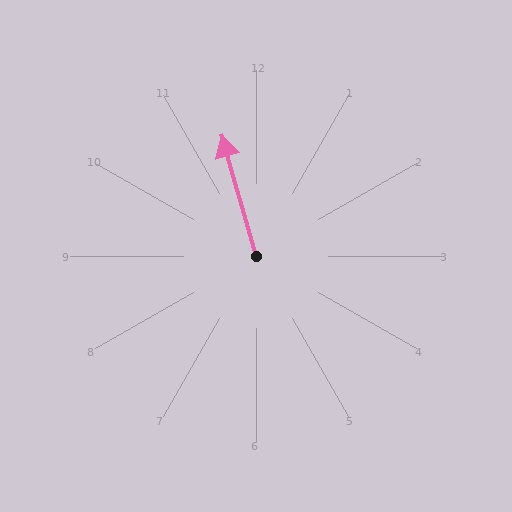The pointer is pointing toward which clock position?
Roughly 11 o'clock.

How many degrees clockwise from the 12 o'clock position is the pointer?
Approximately 344 degrees.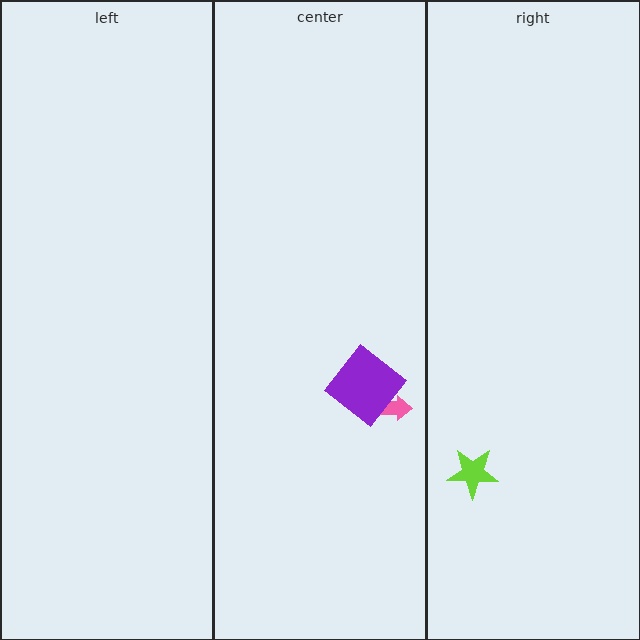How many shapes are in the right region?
1.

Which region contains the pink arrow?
The center region.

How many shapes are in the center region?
2.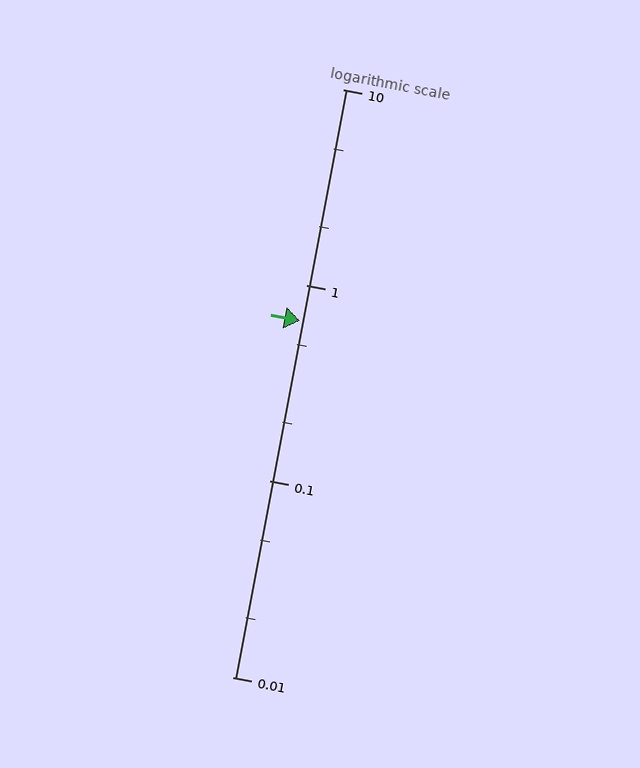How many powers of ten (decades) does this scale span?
The scale spans 3 decades, from 0.01 to 10.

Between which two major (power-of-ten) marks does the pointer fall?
The pointer is between 0.1 and 1.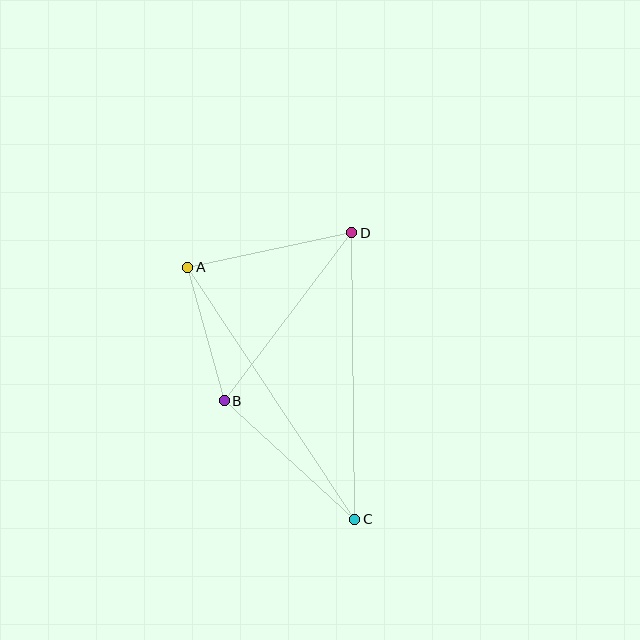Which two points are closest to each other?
Points A and B are closest to each other.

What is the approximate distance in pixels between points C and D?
The distance between C and D is approximately 286 pixels.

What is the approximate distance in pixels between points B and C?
The distance between B and C is approximately 176 pixels.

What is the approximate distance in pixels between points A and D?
The distance between A and D is approximately 167 pixels.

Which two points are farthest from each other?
Points A and C are farthest from each other.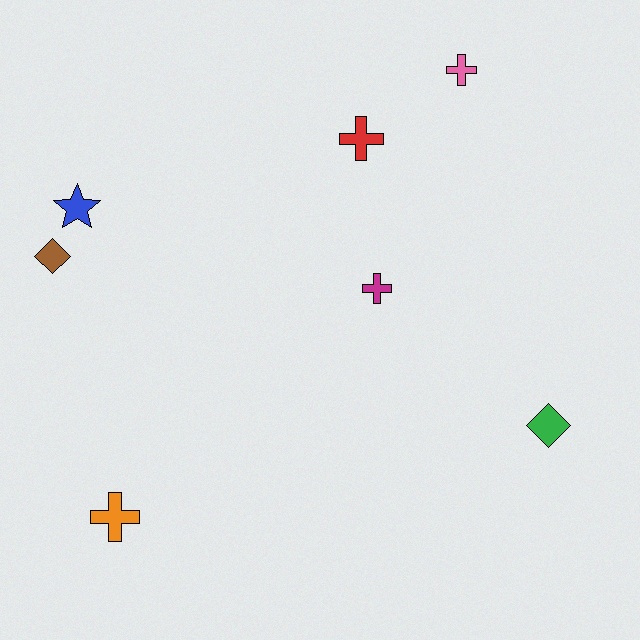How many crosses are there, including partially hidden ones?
There are 4 crosses.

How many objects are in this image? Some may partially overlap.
There are 7 objects.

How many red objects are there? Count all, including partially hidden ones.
There is 1 red object.